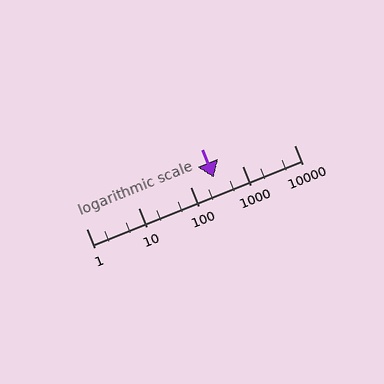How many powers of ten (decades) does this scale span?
The scale spans 4 decades, from 1 to 10000.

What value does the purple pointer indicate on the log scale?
The pointer indicates approximately 290.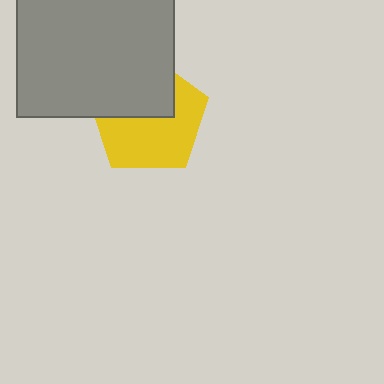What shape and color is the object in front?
The object in front is a gray square.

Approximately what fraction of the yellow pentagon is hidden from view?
Roughly 42% of the yellow pentagon is hidden behind the gray square.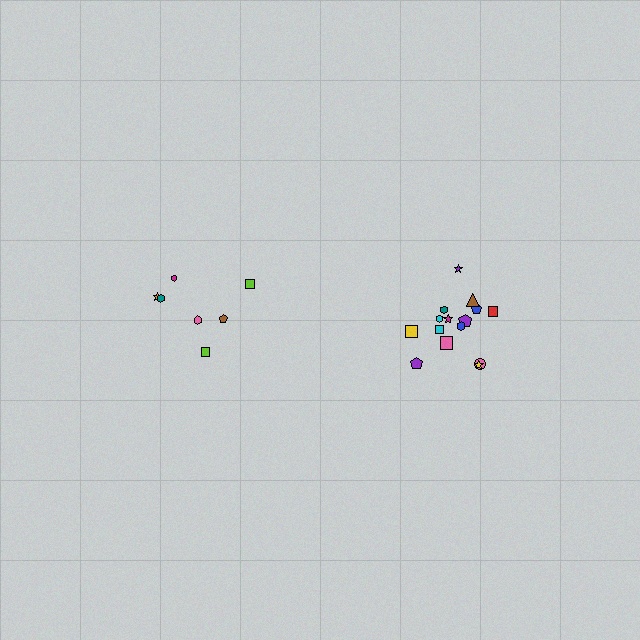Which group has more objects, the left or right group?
The right group.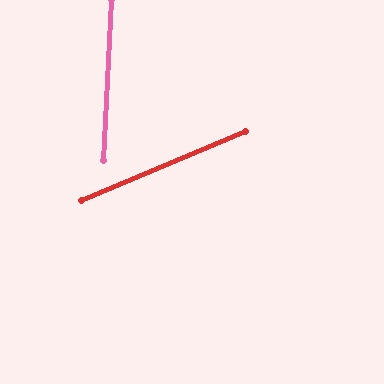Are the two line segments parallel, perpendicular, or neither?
Neither parallel nor perpendicular — they differ by about 64°.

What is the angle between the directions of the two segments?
Approximately 64 degrees.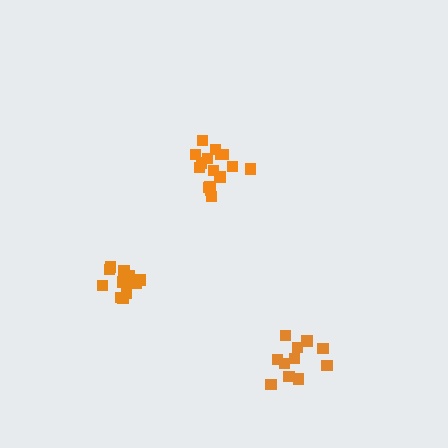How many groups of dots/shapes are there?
There are 3 groups.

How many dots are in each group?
Group 1: 17 dots, Group 2: 16 dots, Group 3: 11 dots (44 total).